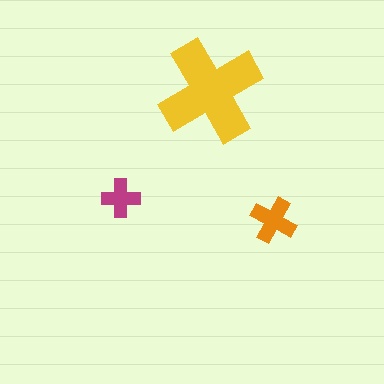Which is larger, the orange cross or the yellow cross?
The yellow one.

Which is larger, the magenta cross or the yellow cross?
The yellow one.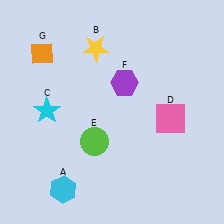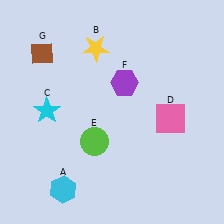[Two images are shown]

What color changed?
The diamond (G) changed from orange in Image 1 to brown in Image 2.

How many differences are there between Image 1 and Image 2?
There is 1 difference between the two images.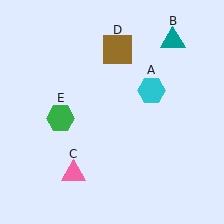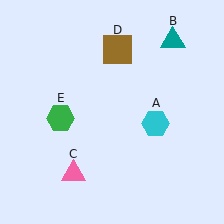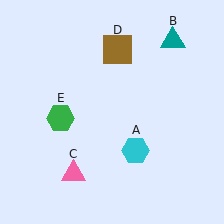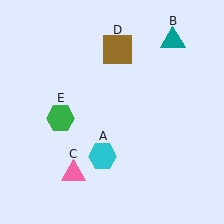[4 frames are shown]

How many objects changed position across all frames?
1 object changed position: cyan hexagon (object A).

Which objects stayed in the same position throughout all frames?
Teal triangle (object B) and pink triangle (object C) and brown square (object D) and green hexagon (object E) remained stationary.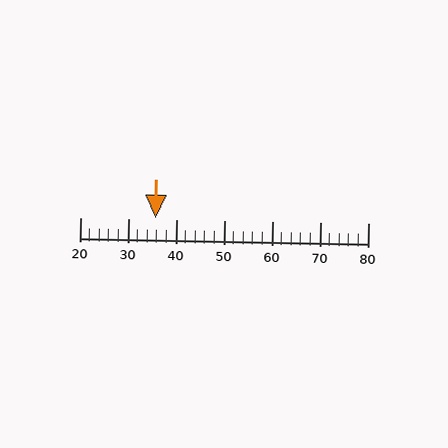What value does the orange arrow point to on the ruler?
The orange arrow points to approximately 36.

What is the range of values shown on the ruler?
The ruler shows values from 20 to 80.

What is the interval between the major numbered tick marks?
The major tick marks are spaced 10 units apart.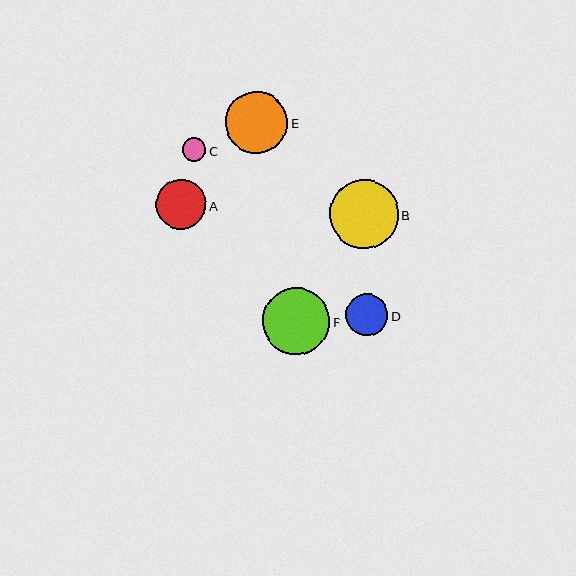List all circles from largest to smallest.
From largest to smallest: B, F, E, A, D, C.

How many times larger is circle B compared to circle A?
Circle B is approximately 1.4 times the size of circle A.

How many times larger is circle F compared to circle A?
Circle F is approximately 1.4 times the size of circle A.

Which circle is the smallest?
Circle C is the smallest with a size of approximately 24 pixels.